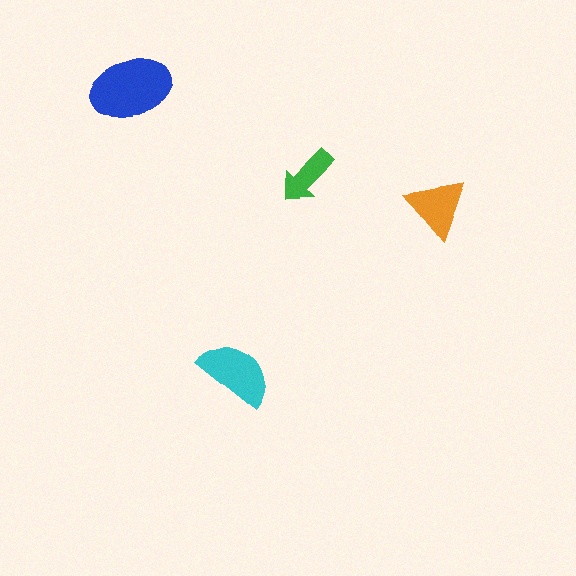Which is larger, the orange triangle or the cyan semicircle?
The cyan semicircle.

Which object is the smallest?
The green arrow.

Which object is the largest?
The blue ellipse.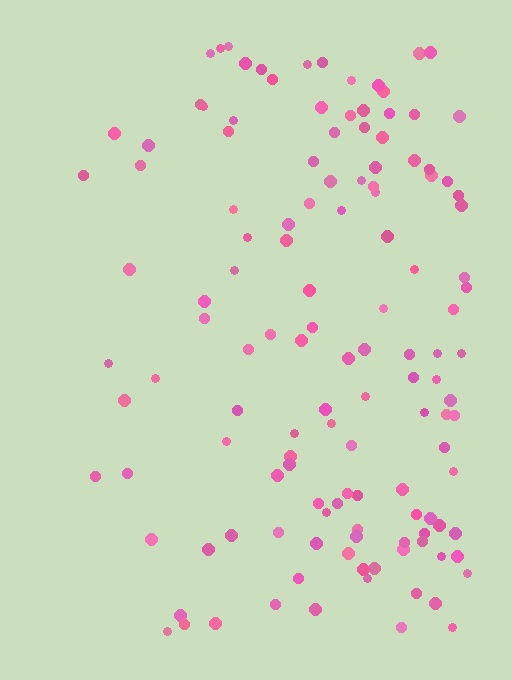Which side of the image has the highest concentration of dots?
The right.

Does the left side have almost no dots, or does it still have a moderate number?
Still a moderate number, just noticeably fewer than the right.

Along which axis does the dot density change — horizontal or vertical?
Horizontal.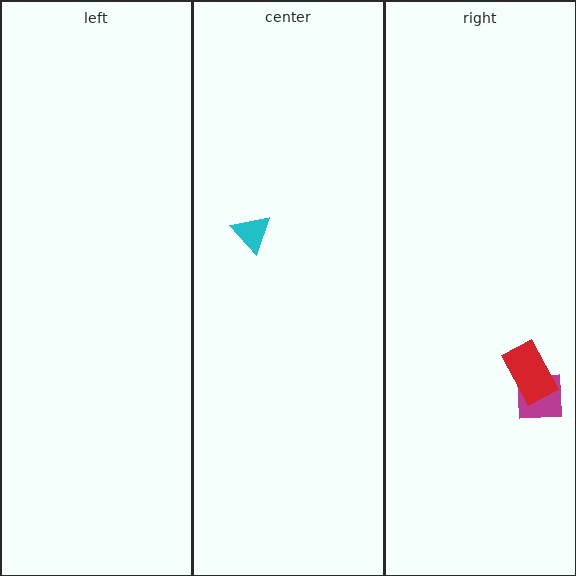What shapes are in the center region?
The cyan triangle.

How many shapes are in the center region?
1.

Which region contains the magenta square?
The right region.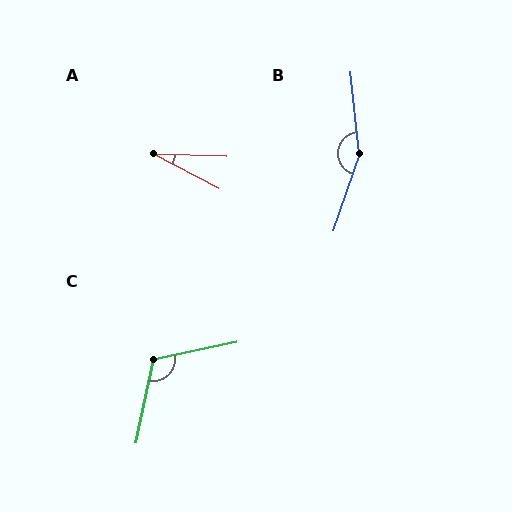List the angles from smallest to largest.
A (26°), C (114°), B (156°).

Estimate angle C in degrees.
Approximately 114 degrees.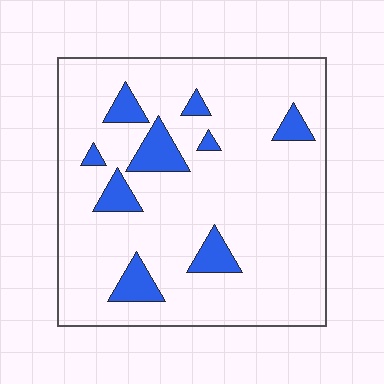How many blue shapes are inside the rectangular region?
9.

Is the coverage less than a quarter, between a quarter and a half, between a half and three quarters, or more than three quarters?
Less than a quarter.